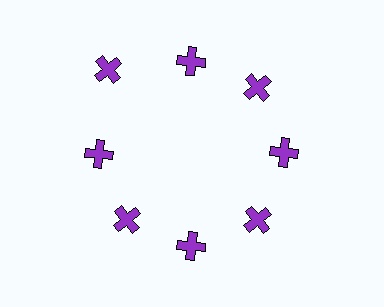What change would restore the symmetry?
The symmetry would be restored by moving it inward, back onto the ring so that all 8 crosses sit at equal angles and equal distance from the center.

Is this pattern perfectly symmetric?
No. The 8 purple crosses are arranged in a ring, but one element near the 10 o'clock position is pushed outward from the center, breaking the 8-fold rotational symmetry.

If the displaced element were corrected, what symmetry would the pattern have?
It would have 8-fold rotational symmetry — the pattern would map onto itself every 45 degrees.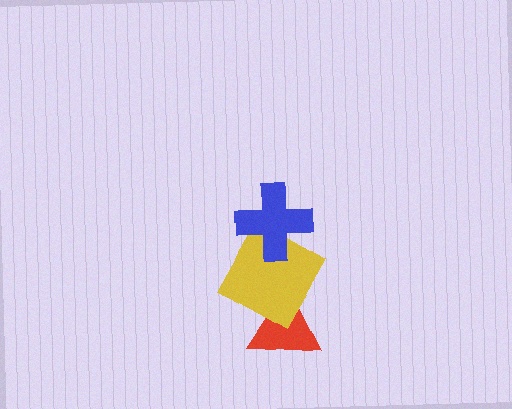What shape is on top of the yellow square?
The blue cross is on top of the yellow square.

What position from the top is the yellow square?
The yellow square is 2nd from the top.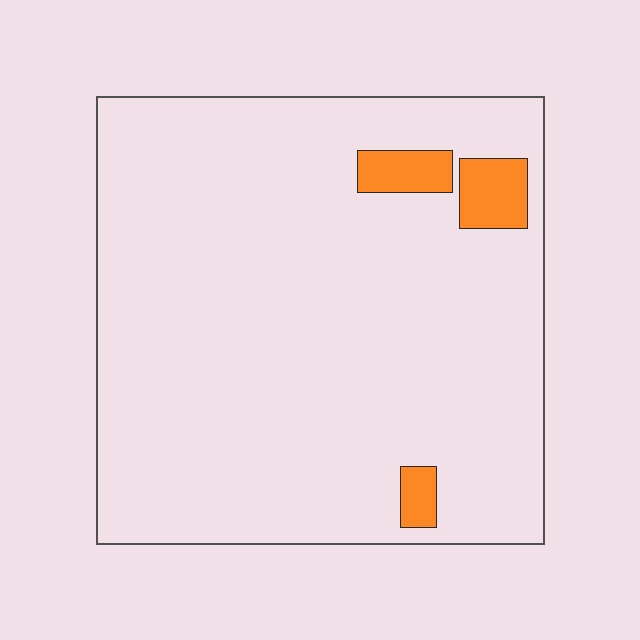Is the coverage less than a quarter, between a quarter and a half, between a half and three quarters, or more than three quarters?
Less than a quarter.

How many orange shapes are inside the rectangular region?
3.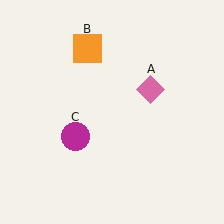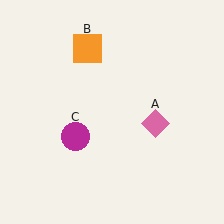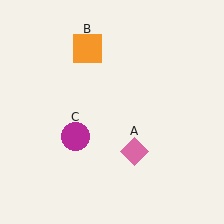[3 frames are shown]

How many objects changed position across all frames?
1 object changed position: pink diamond (object A).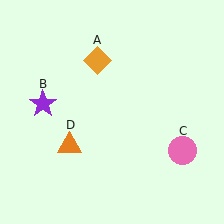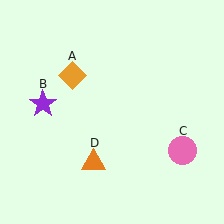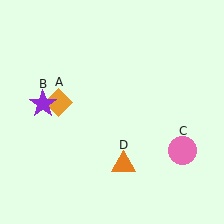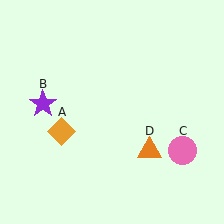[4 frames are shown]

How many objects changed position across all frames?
2 objects changed position: orange diamond (object A), orange triangle (object D).